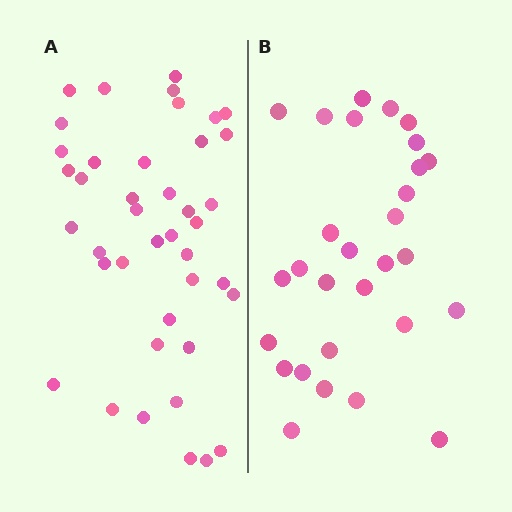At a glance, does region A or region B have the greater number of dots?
Region A (the left region) has more dots.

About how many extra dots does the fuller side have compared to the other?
Region A has roughly 12 or so more dots than region B.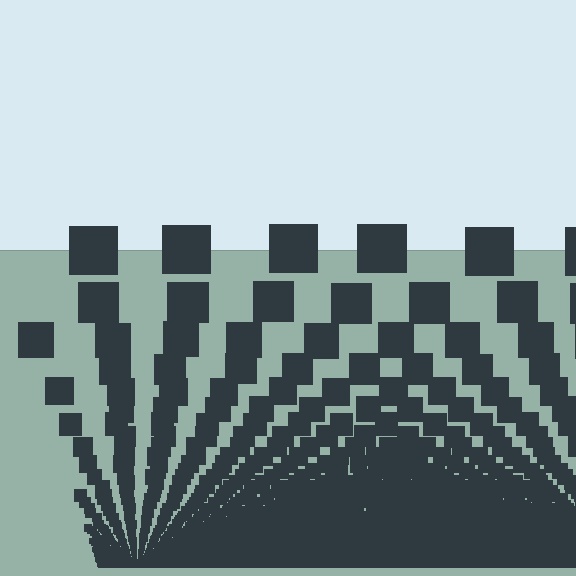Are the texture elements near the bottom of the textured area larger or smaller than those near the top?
Smaller. The gradient is inverted — elements near the bottom are smaller and denser.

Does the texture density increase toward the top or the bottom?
Density increases toward the bottom.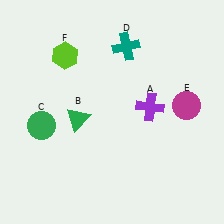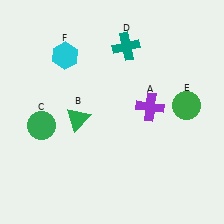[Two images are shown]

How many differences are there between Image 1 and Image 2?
There are 2 differences between the two images.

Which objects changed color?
E changed from magenta to green. F changed from lime to cyan.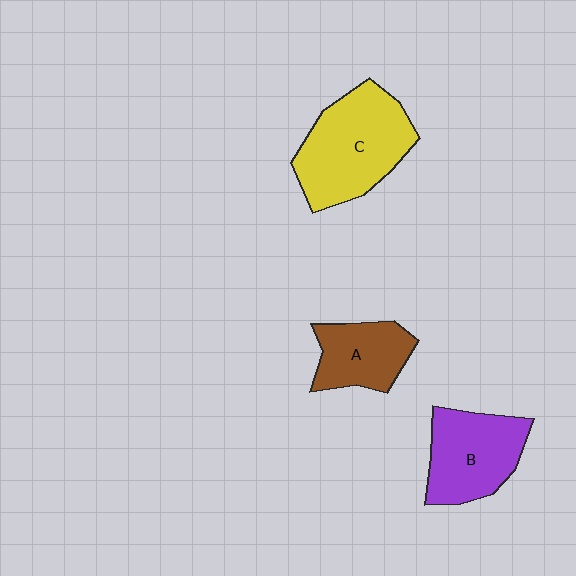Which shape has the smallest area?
Shape A (brown).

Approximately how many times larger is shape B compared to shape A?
Approximately 1.3 times.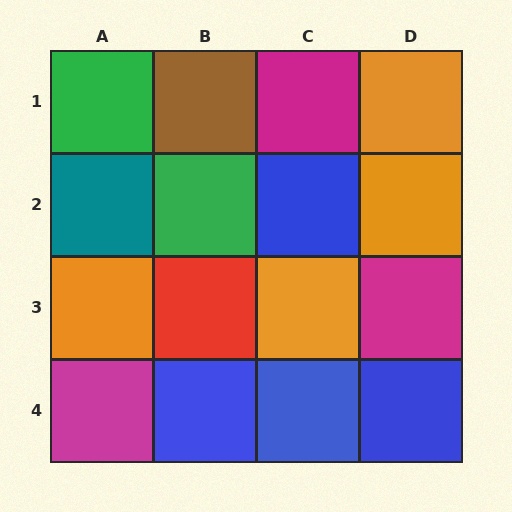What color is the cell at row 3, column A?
Orange.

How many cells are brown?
1 cell is brown.